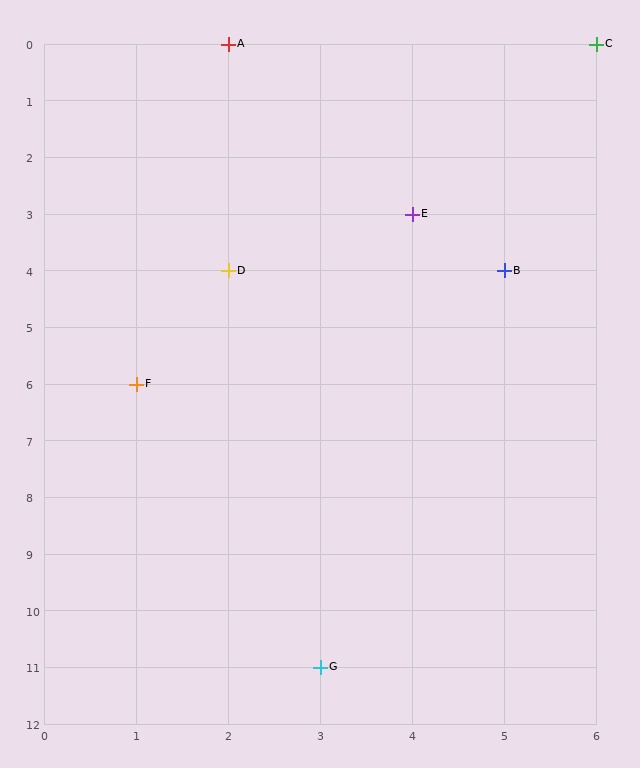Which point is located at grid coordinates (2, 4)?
Point D is at (2, 4).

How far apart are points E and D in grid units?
Points E and D are 2 columns and 1 row apart (about 2.2 grid units diagonally).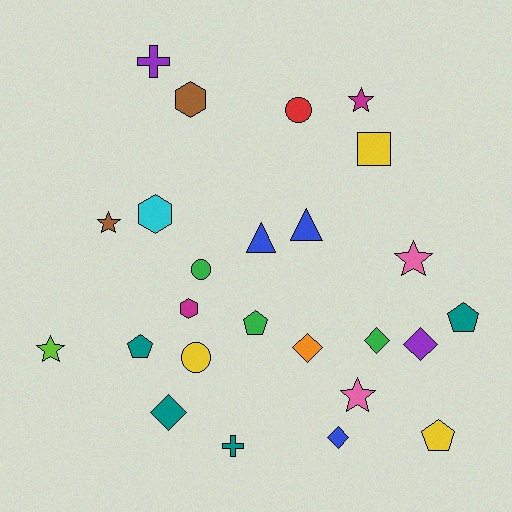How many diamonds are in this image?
There are 5 diamonds.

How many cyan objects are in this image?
There is 1 cyan object.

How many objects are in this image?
There are 25 objects.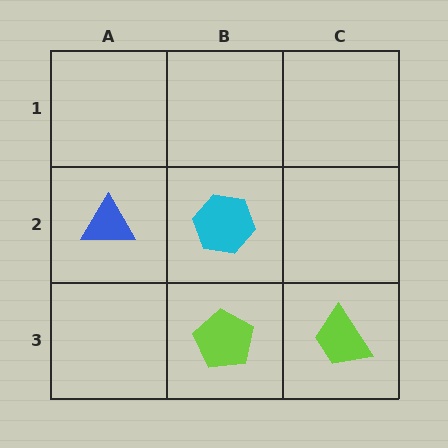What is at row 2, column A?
A blue triangle.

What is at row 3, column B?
A lime pentagon.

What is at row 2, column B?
A cyan hexagon.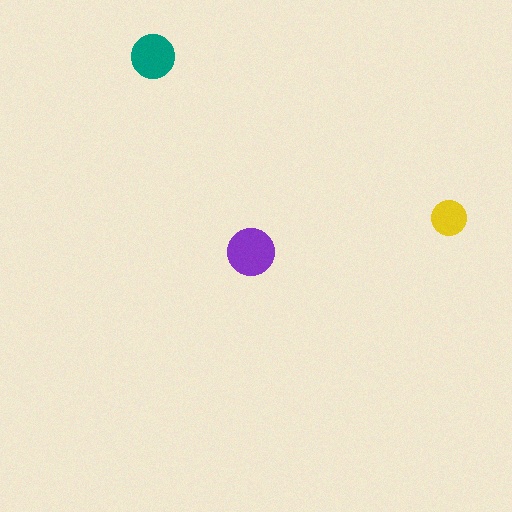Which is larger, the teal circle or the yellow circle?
The teal one.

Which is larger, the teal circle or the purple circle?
The purple one.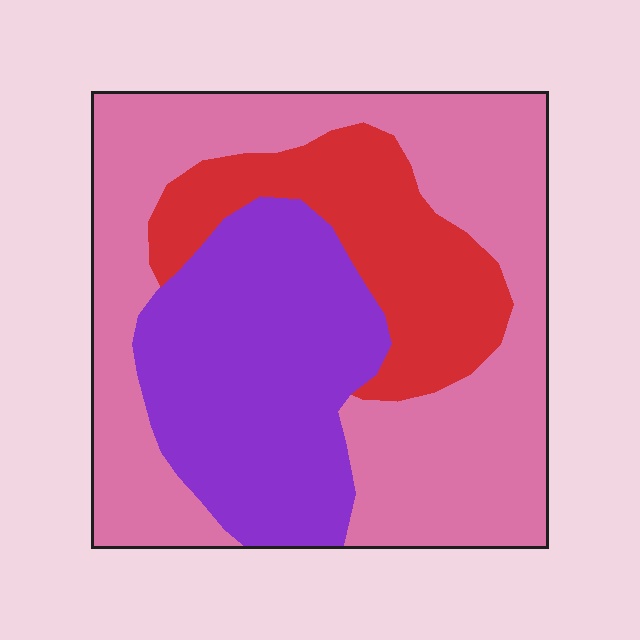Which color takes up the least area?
Red, at roughly 20%.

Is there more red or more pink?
Pink.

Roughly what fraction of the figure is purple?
Purple covers around 30% of the figure.